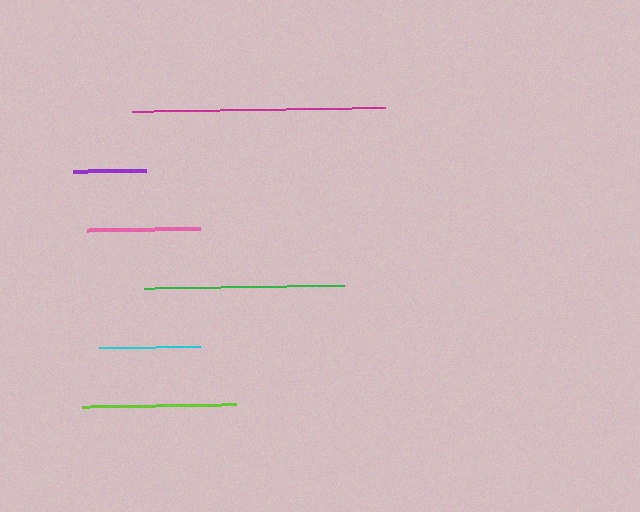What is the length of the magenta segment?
The magenta segment is approximately 253 pixels long.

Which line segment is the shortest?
The purple line is the shortest at approximately 73 pixels.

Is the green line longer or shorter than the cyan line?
The green line is longer than the cyan line.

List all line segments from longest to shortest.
From longest to shortest: magenta, green, lime, pink, cyan, purple.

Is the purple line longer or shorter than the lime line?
The lime line is longer than the purple line.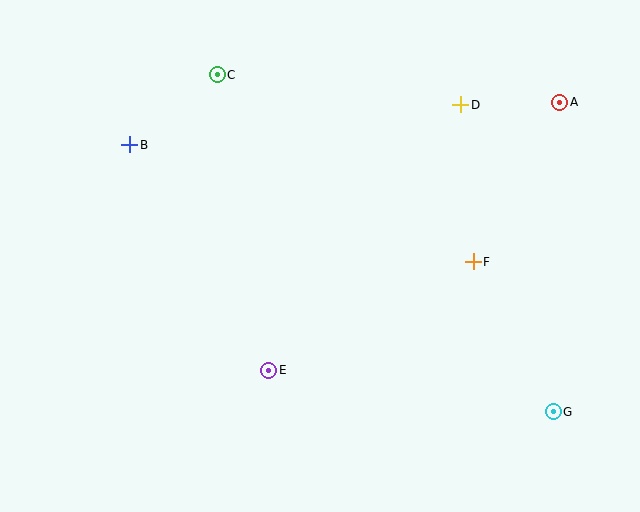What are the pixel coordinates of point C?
Point C is at (217, 75).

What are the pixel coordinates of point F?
Point F is at (473, 262).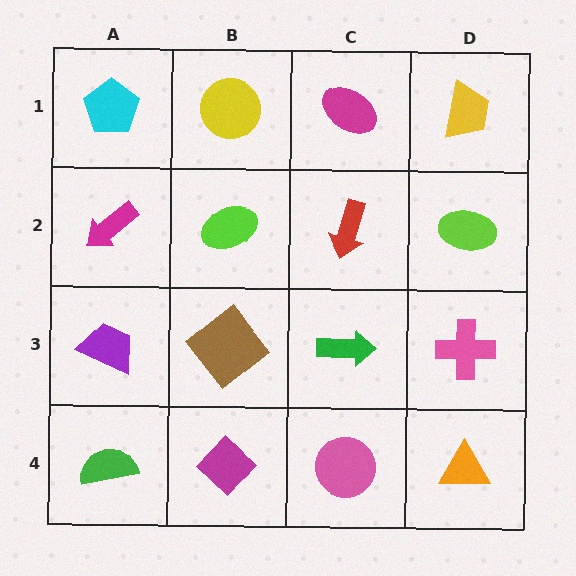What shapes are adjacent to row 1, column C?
A red arrow (row 2, column C), a yellow circle (row 1, column B), a yellow trapezoid (row 1, column D).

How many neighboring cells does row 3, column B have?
4.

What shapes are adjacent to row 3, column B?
A lime ellipse (row 2, column B), a magenta diamond (row 4, column B), a purple trapezoid (row 3, column A), a green arrow (row 3, column C).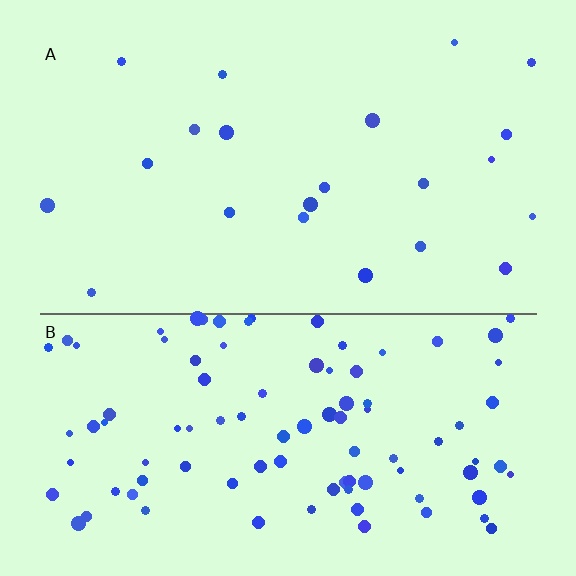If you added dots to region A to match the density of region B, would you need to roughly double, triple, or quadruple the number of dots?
Approximately quadruple.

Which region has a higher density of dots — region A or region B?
B (the bottom).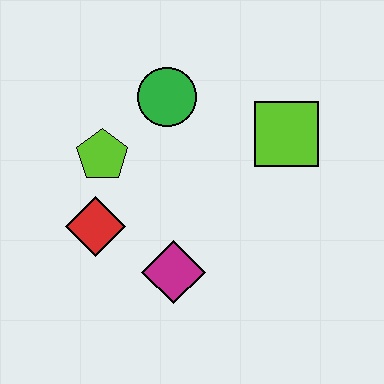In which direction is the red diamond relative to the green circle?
The red diamond is below the green circle.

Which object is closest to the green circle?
The lime pentagon is closest to the green circle.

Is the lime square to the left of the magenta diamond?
No